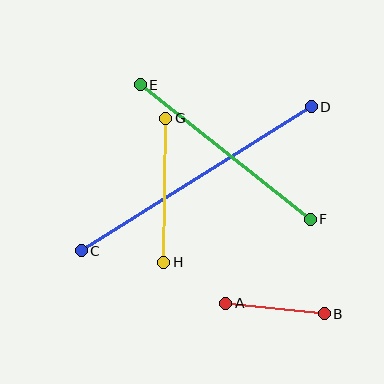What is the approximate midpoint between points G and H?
The midpoint is at approximately (165, 190) pixels.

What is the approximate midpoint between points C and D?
The midpoint is at approximately (196, 179) pixels.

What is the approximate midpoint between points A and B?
The midpoint is at approximately (275, 309) pixels.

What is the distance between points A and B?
The distance is approximately 99 pixels.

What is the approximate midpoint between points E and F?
The midpoint is at approximately (225, 152) pixels.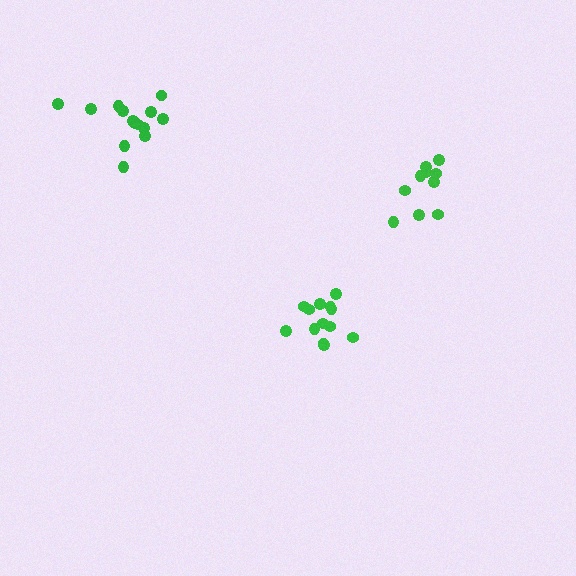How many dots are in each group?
Group 1: 14 dots, Group 2: 10 dots, Group 3: 13 dots (37 total).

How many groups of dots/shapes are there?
There are 3 groups.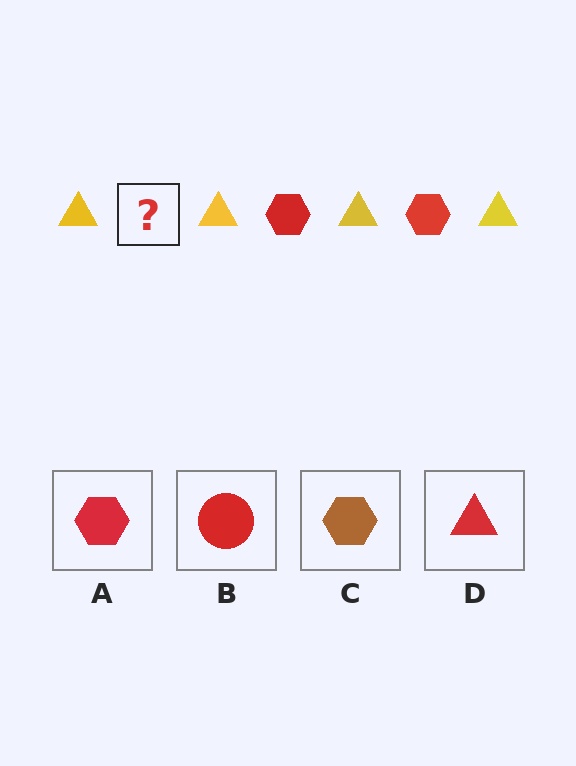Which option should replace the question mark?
Option A.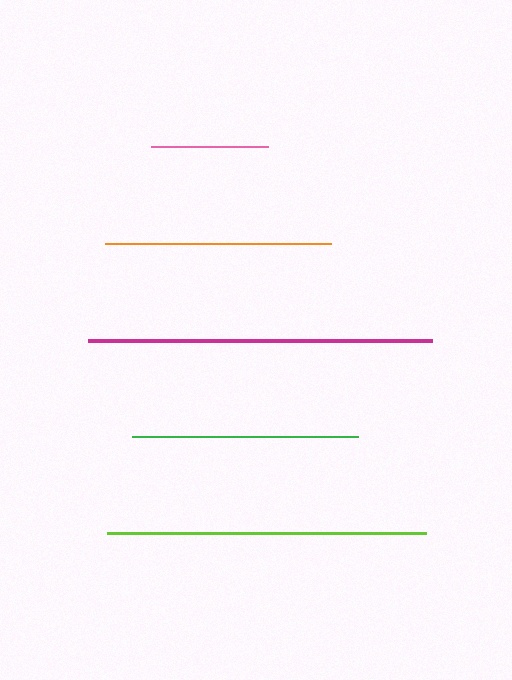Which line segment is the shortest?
The pink line is the shortest at approximately 117 pixels.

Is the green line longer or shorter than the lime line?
The lime line is longer than the green line.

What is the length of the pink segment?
The pink segment is approximately 117 pixels long.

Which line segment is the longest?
The magenta line is the longest at approximately 345 pixels.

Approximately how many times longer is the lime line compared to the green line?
The lime line is approximately 1.4 times the length of the green line.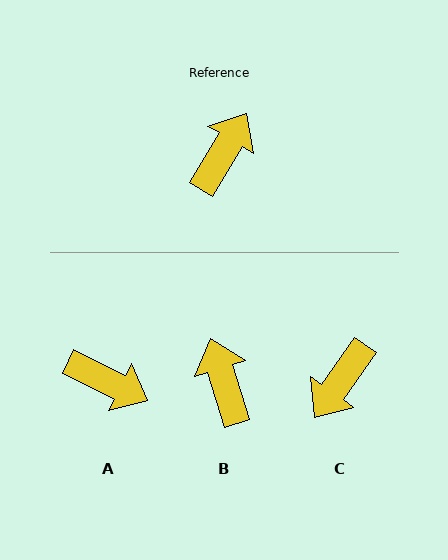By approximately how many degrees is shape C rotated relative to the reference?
Approximately 175 degrees counter-clockwise.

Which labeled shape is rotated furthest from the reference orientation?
C, about 175 degrees away.